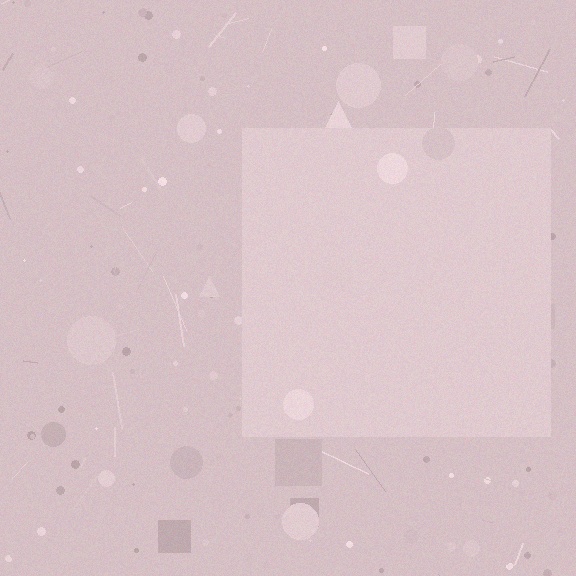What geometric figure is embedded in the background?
A square is embedded in the background.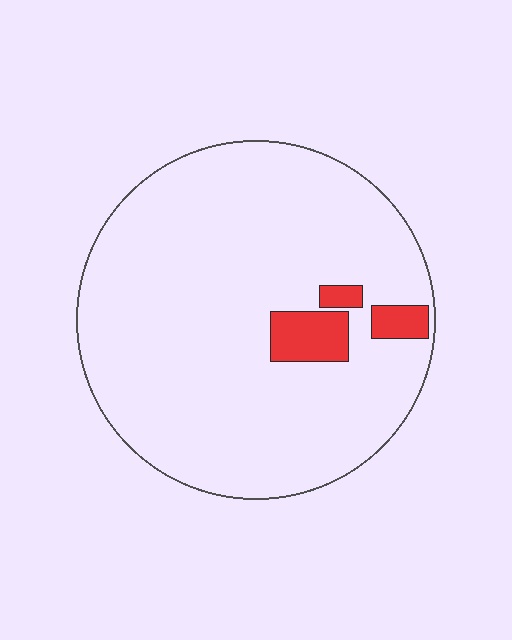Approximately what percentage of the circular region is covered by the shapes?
Approximately 5%.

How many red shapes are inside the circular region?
3.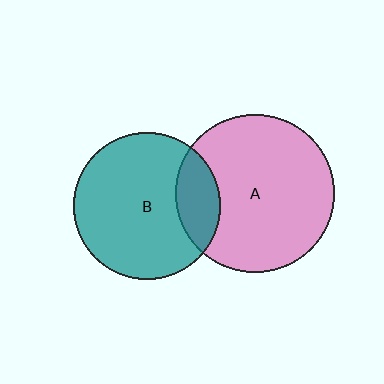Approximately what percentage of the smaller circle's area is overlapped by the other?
Approximately 20%.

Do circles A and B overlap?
Yes.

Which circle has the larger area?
Circle A (pink).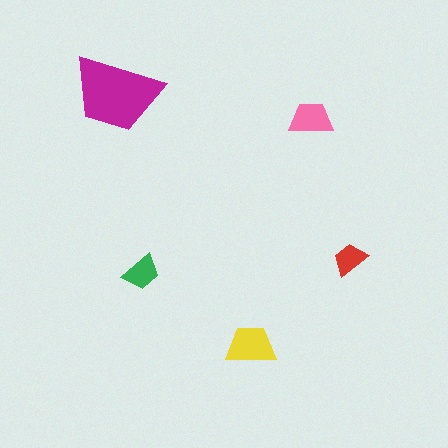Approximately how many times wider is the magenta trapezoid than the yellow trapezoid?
About 2 times wider.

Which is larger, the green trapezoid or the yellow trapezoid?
The yellow one.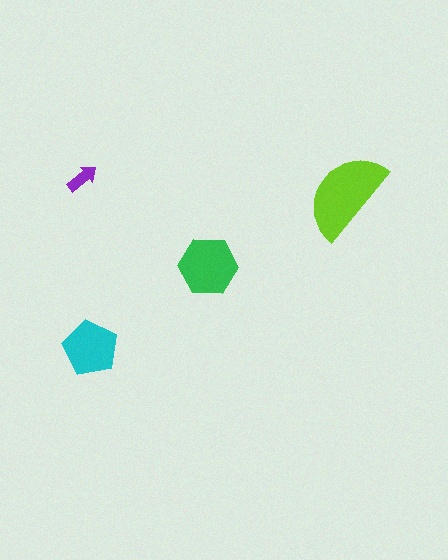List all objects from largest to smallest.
The lime semicircle, the green hexagon, the cyan pentagon, the purple arrow.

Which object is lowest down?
The cyan pentagon is bottommost.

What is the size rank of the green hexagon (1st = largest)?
2nd.